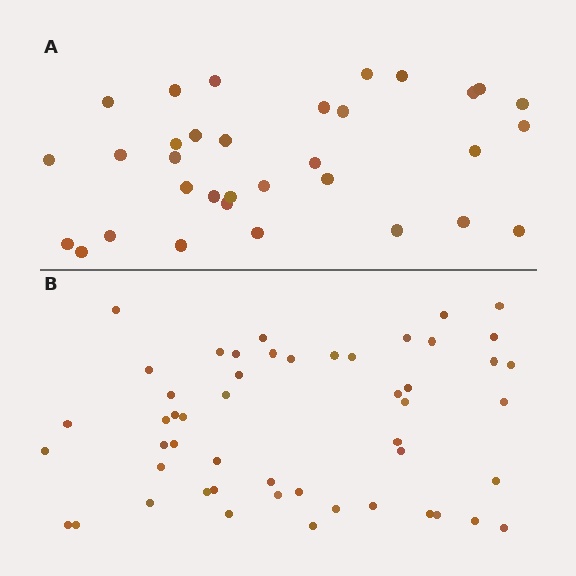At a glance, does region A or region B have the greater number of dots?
Region B (the bottom region) has more dots.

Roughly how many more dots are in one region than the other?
Region B has approximately 20 more dots than region A.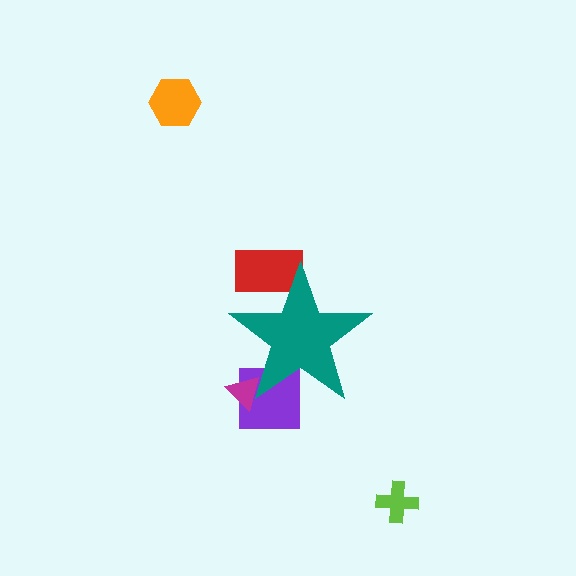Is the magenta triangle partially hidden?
Yes, the magenta triangle is partially hidden behind the teal star.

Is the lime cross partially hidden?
No, the lime cross is fully visible.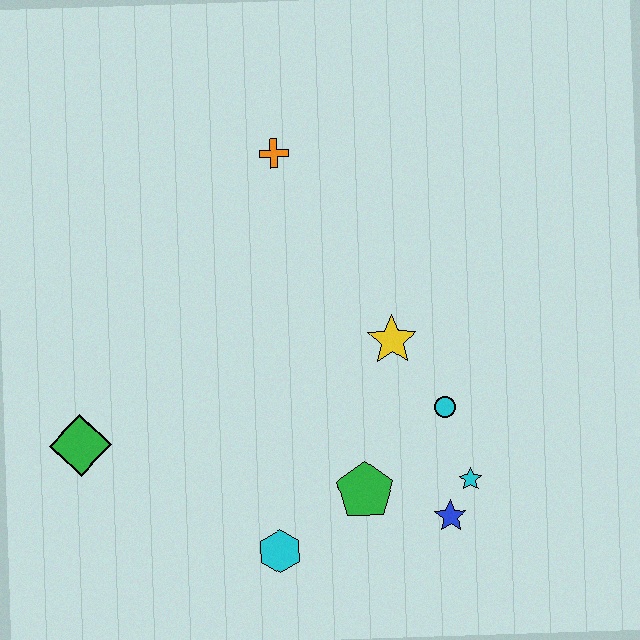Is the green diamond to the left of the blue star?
Yes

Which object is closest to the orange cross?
The yellow star is closest to the orange cross.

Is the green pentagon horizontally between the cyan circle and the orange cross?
Yes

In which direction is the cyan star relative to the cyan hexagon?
The cyan star is to the right of the cyan hexagon.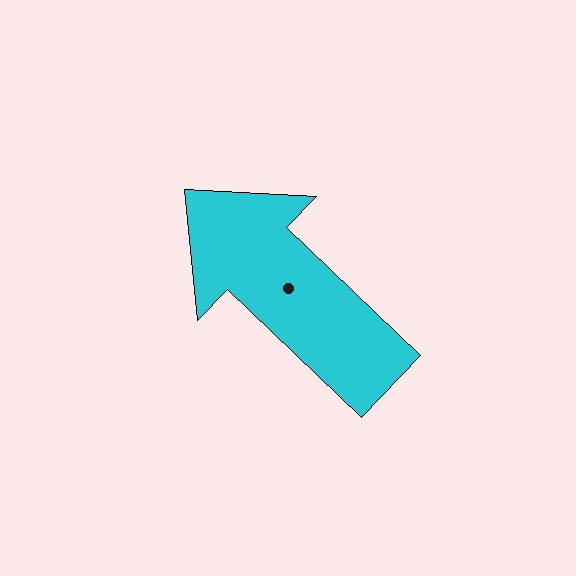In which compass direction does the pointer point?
Northwest.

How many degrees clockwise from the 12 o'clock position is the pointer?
Approximately 314 degrees.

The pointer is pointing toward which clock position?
Roughly 10 o'clock.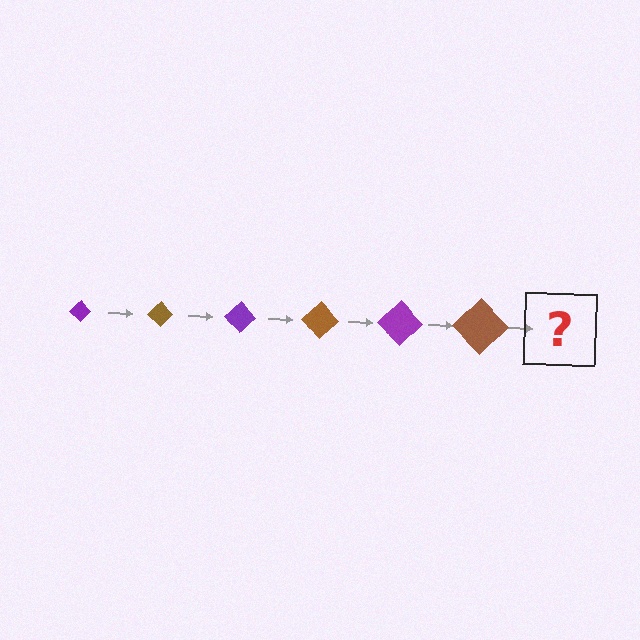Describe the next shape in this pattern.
It should be a purple diamond, larger than the previous one.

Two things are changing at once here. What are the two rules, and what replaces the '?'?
The two rules are that the diamond grows larger each step and the color cycles through purple and brown. The '?' should be a purple diamond, larger than the previous one.